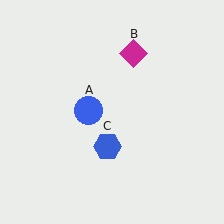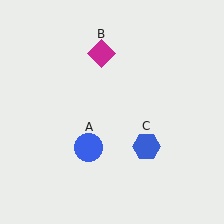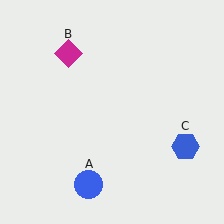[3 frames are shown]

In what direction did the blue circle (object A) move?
The blue circle (object A) moved down.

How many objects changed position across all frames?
3 objects changed position: blue circle (object A), magenta diamond (object B), blue hexagon (object C).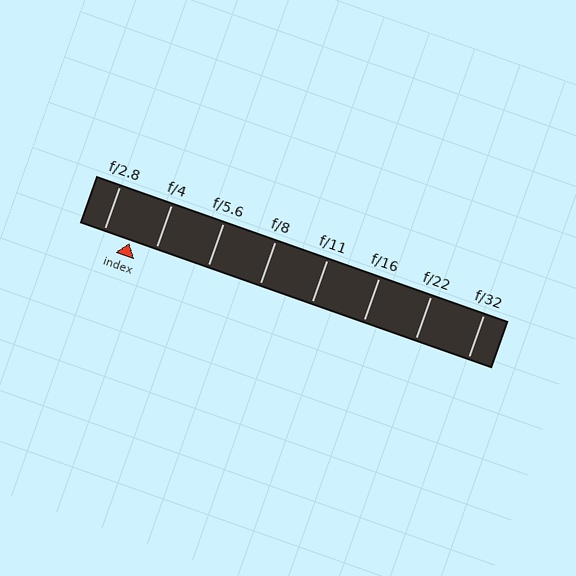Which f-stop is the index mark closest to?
The index mark is closest to f/4.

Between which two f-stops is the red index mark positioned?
The index mark is between f/2.8 and f/4.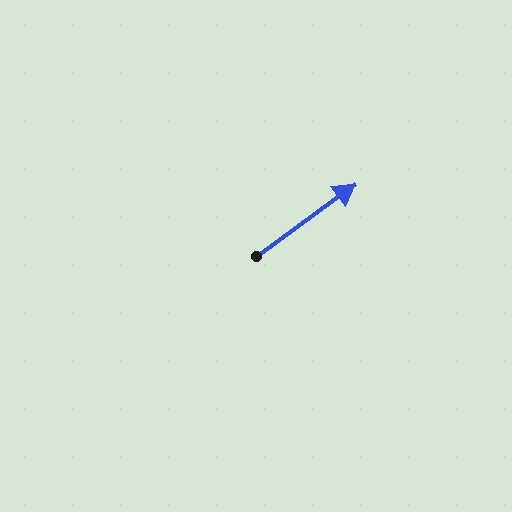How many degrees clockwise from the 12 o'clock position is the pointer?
Approximately 54 degrees.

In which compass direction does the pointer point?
Northeast.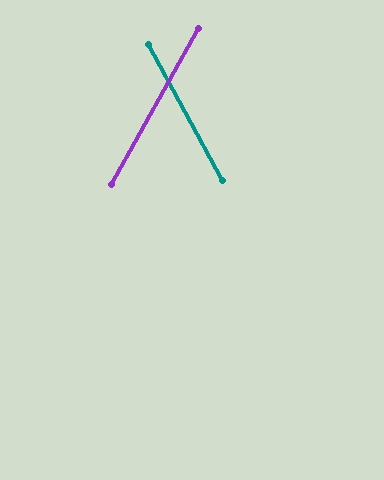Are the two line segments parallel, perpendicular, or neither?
Neither parallel nor perpendicular — they differ by about 58°.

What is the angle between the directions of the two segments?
Approximately 58 degrees.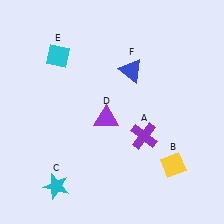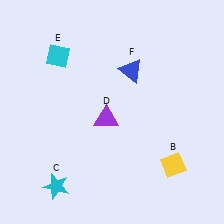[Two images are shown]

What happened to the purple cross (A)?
The purple cross (A) was removed in Image 2. It was in the bottom-right area of Image 1.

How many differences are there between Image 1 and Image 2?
There is 1 difference between the two images.